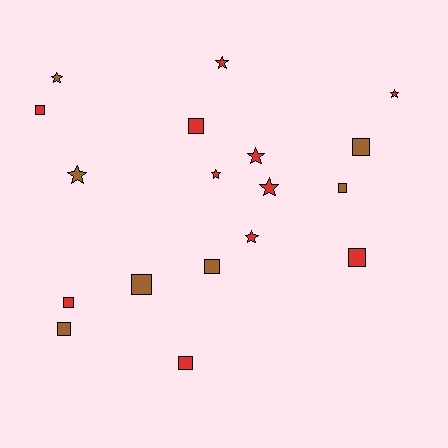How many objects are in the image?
There are 18 objects.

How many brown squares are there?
There are 5 brown squares.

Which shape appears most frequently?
Square, with 10 objects.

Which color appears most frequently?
Red, with 11 objects.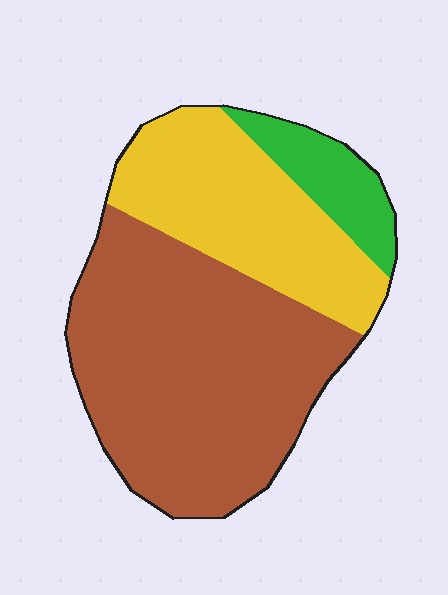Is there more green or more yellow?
Yellow.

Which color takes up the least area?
Green, at roughly 10%.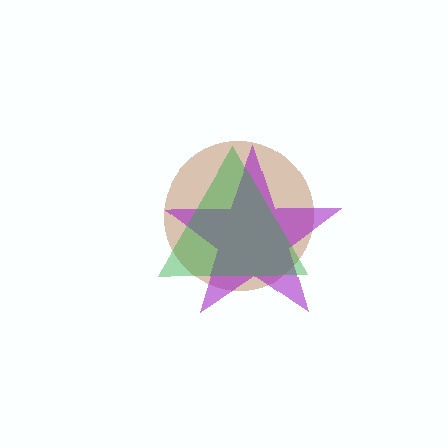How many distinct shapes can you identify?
There are 3 distinct shapes: a brown circle, a purple star, a green triangle.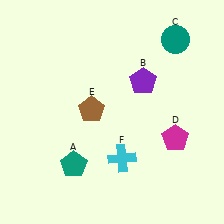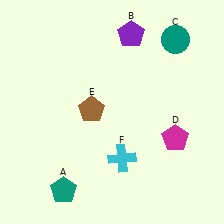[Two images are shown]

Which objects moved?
The objects that moved are: the teal pentagon (A), the purple pentagon (B).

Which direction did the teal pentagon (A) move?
The teal pentagon (A) moved down.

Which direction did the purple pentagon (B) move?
The purple pentagon (B) moved up.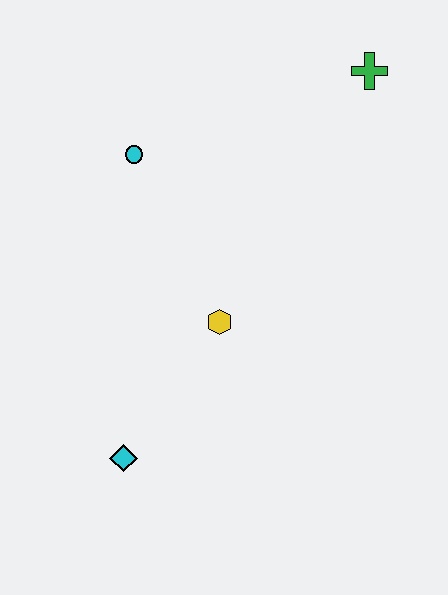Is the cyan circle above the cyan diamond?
Yes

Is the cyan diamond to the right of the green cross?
No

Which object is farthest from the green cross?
The cyan diamond is farthest from the green cross.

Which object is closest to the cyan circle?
The yellow hexagon is closest to the cyan circle.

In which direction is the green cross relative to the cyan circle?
The green cross is to the right of the cyan circle.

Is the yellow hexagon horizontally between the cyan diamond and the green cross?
Yes